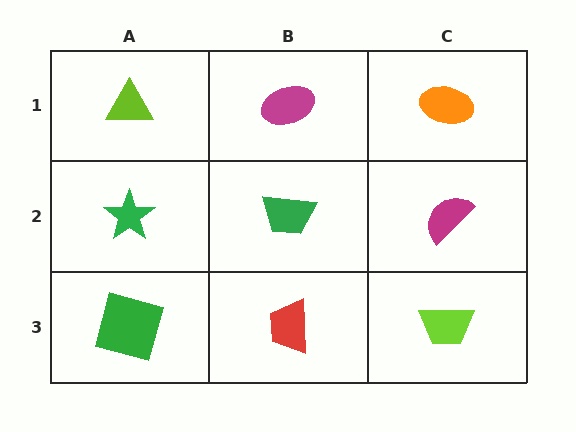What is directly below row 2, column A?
A green square.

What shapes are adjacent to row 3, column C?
A magenta semicircle (row 2, column C), a red trapezoid (row 3, column B).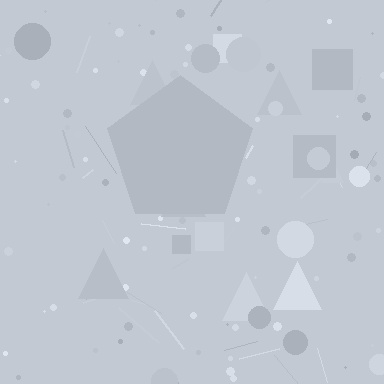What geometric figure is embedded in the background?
A pentagon is embedded in the background.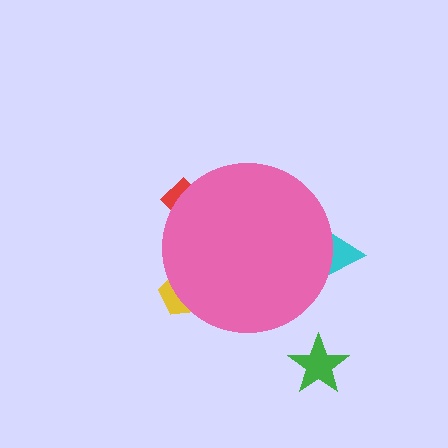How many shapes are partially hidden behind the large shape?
3 shapes are partially hidden.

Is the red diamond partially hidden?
Yes, the red diamond is partially hidden behind the pink circle.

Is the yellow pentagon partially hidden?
Yes, the yellow pentagon is partially hidden behind the pink circle.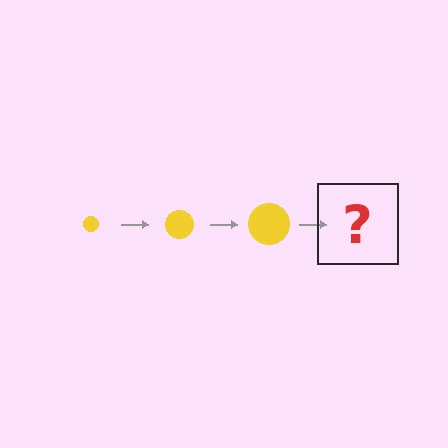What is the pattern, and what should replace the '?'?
The pattern is that the circle gets progressively larger each step. The '?' should be a yellow circle, larger than the previous one.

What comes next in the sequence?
The next element should be a yellow circle, larger than the previous one.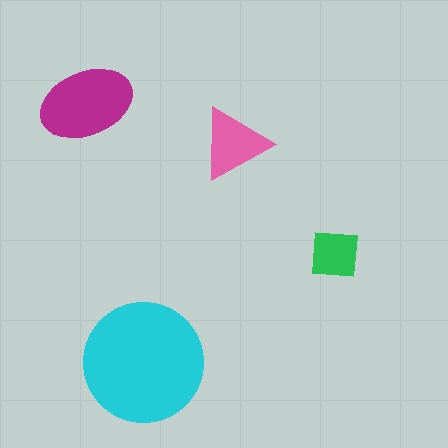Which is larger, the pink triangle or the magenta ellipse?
The magenta ellipse.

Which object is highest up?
The magenta ellipse is topmost.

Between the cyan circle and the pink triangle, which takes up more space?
The cyan circle.